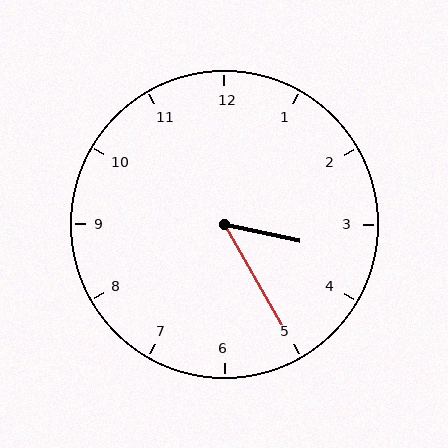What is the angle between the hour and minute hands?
Approximately 48 degrees.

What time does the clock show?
3:25.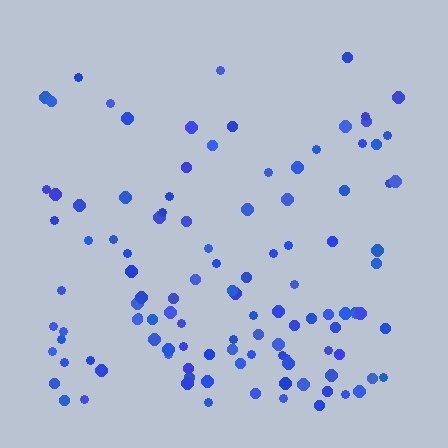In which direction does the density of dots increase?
From top to bottom, with the bottom side densest.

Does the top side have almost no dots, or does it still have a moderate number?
Still a moderate number, just noticeably fewer than the bottom.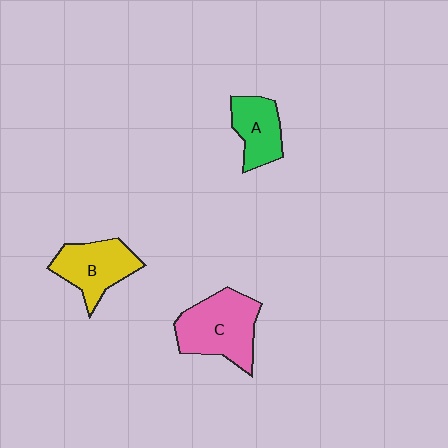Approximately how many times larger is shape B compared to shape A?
Approximately 1.3 times.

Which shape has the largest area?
Shape C (pink).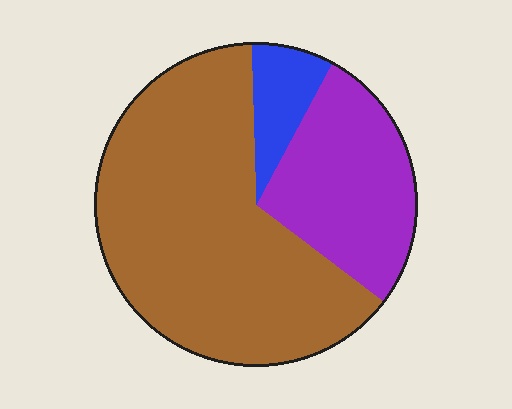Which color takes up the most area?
Brown, at roughly 65%.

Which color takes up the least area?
Blue, at roughly 10%.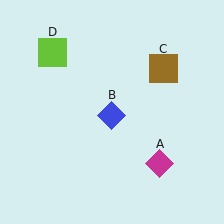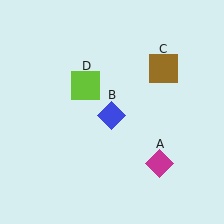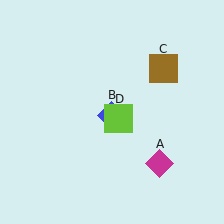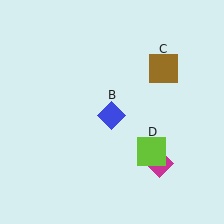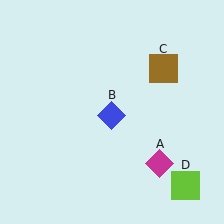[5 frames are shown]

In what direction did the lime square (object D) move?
The lime square (object D) moved down and to the right.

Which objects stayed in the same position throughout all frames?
Magenta diamond (object A) and blue diamond (object B) and brown square (object C) remained stationary.